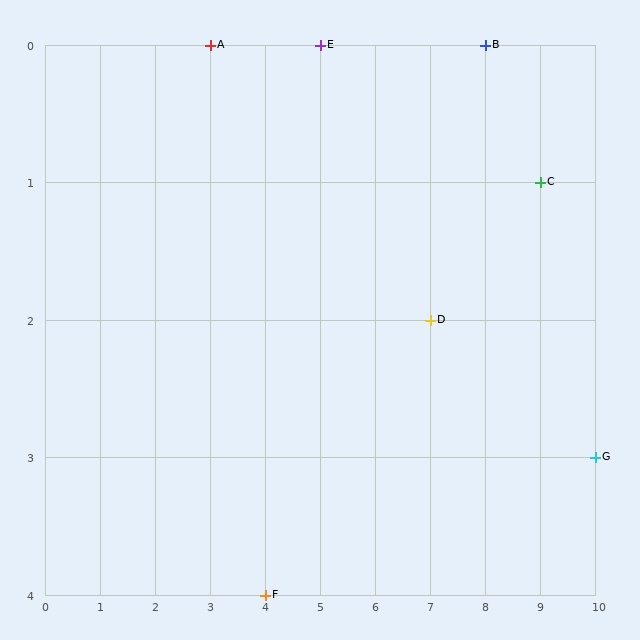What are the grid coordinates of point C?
Point C is at grid coordinates (9, 1).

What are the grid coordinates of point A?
Point A is at grid coordinates (3, 0).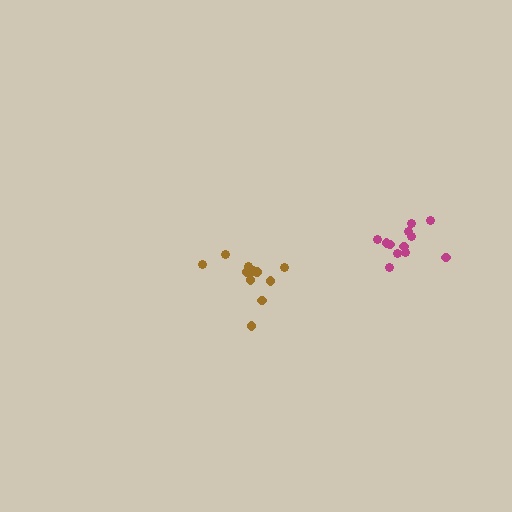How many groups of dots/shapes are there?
There are 2 groups.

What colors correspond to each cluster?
The clusters are colored: magenta, brown.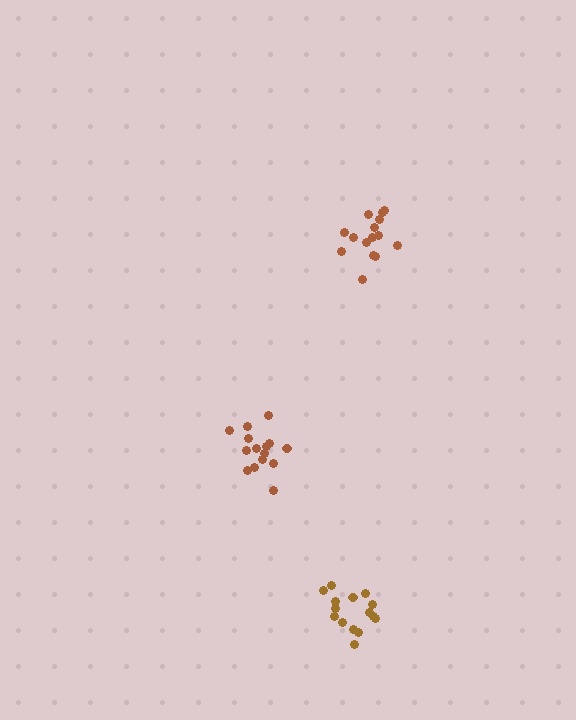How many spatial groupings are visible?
There are 3 spatial groupings.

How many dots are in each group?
Group 1: 15 dots, Group 2: 15 dots, Group 3: 15 dots (45 total).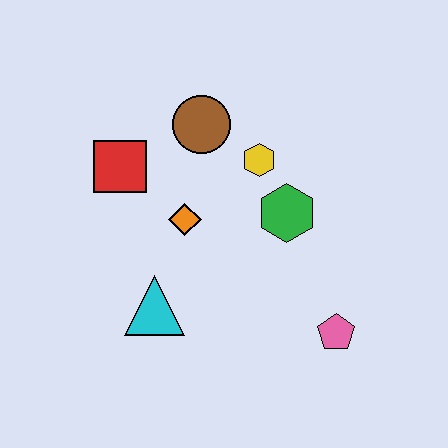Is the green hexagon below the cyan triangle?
No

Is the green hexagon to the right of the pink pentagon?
No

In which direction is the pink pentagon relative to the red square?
The pink pentagon is to the right of the red square.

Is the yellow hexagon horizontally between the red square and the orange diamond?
No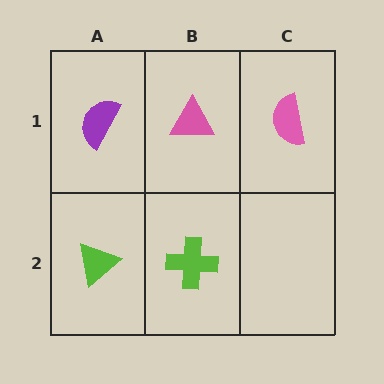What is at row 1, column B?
A pink triangle.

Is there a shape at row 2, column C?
No, that cell is empty.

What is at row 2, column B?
A lime cross.